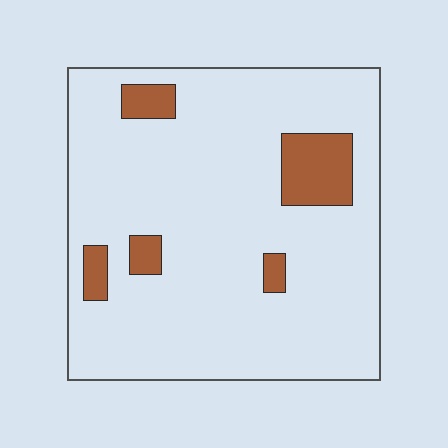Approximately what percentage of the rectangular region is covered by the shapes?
Approximately 10%.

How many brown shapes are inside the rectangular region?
5.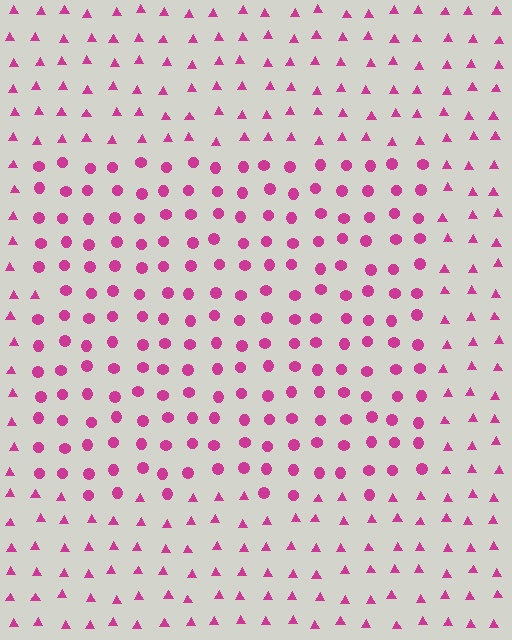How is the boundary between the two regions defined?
The boundary is defined by a change in element shape: circles inside vs. triangles outside. All elements share the same color and spacing.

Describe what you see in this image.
The image is filled with small magenta elements arranged in a uniform grid. A rectangle-shaped region contains circles, while the surrounding area contains triangles. The boundary is defined purely by the change in element shape.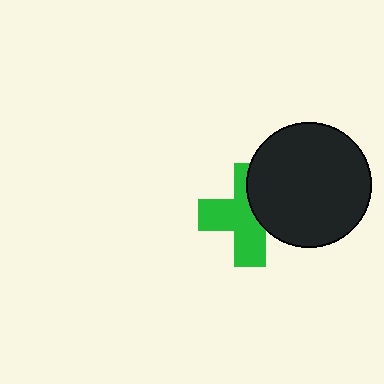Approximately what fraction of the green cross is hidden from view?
Roughly 38% of the green cross is hidden behind the black circle.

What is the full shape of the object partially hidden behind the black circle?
The partially hidden object is a green cross.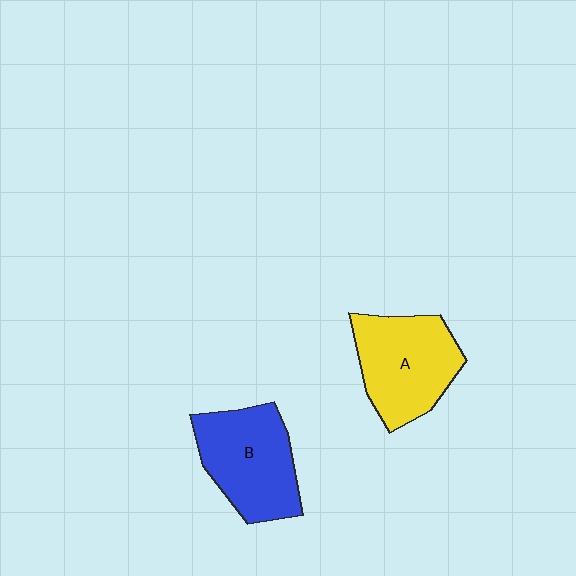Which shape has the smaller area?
Shape B (blue).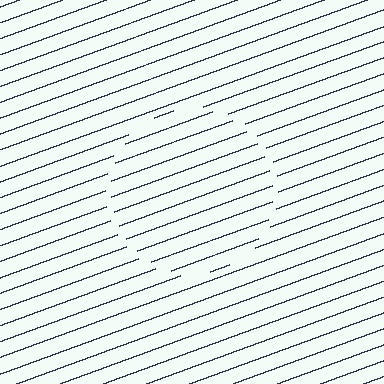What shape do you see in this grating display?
An illusory circle. The interior of the shape contains the same grating, shifted by half a period — the contour is defined by the phase discontinuity where line-ends from the inner and outer gratings abut.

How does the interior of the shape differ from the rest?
The interior of the shape contains the same grating, shifted by half a period — the contour is defined by the phase discontinuity where line-ends from the inner and outer gratings abut.